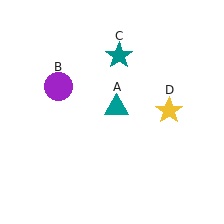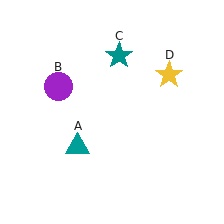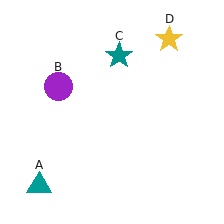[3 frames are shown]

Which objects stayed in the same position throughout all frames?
Purple circle (object B) and teal star (object C) remained stationary.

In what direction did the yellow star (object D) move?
The yellow star (object D) moved up.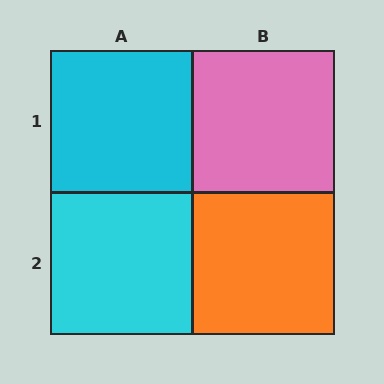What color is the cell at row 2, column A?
Cyan.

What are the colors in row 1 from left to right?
Cyan, pink.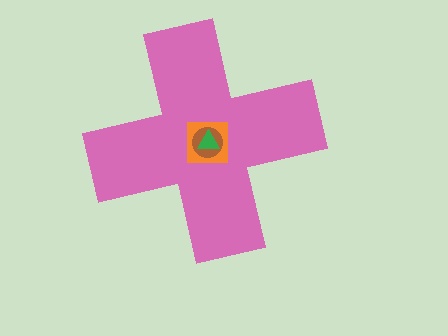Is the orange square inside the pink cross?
Yes.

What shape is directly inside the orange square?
The brown circle.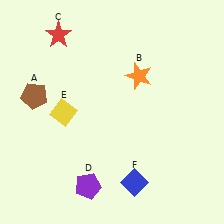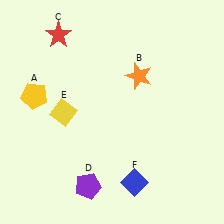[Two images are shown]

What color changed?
The pentagon (A) changed from brown in Image 1 to yellow in Image 2.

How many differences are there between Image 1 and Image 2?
There is 1 difference between the two images.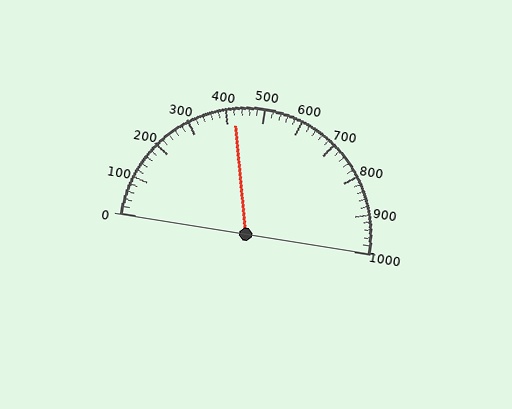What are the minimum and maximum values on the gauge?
The gauge ranges from 0 to 1000.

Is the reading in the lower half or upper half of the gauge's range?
The reading is in the lower half of the range (0 to 1000).